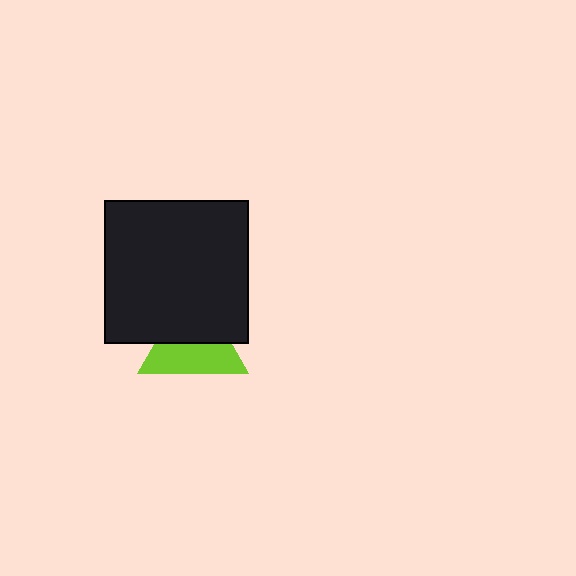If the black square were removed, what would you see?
You would see the complete lime triangle.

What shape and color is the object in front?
The object in front is a black square.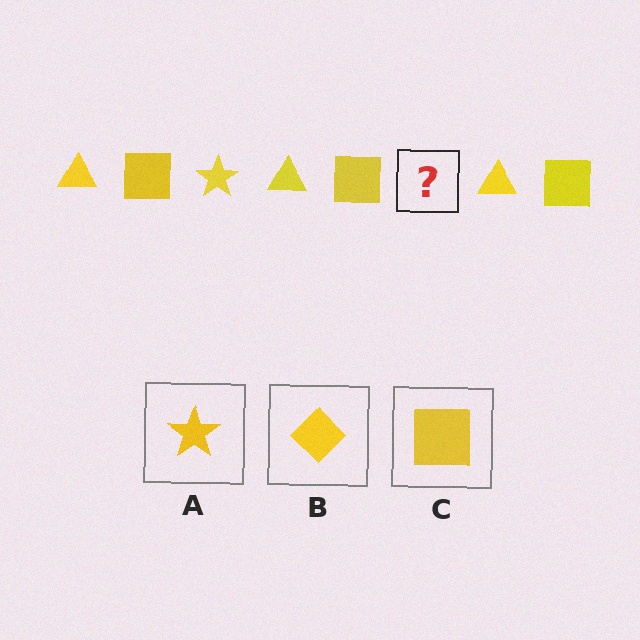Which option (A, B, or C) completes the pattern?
A.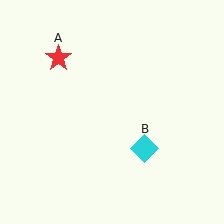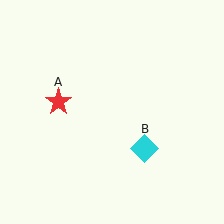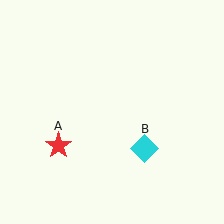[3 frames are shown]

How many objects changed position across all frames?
1 object changed position: red star (object A).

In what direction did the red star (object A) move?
The red star (object A) moved down.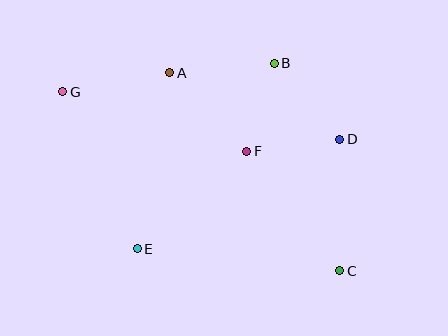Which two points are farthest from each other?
Points C and G are farthest from each other.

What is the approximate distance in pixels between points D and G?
The distance between D and G is approximately 281 pixels.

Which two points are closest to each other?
Points B and F are closest to each other.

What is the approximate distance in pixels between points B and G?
The distance between B and G is approximately 213 pixels.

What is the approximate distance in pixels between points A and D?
The distance between A and D is approximately 183 pixels.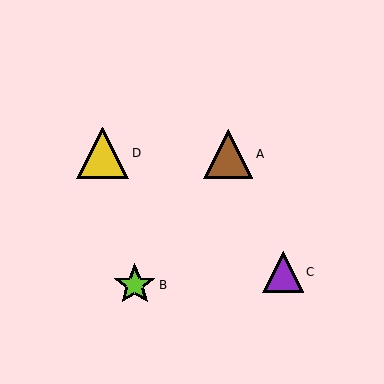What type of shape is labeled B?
Shape B is a lime star.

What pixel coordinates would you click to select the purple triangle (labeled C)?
Click at (283, 272) to select the purple triangle C.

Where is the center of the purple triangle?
The center of the purple triangle is at (283, 272).